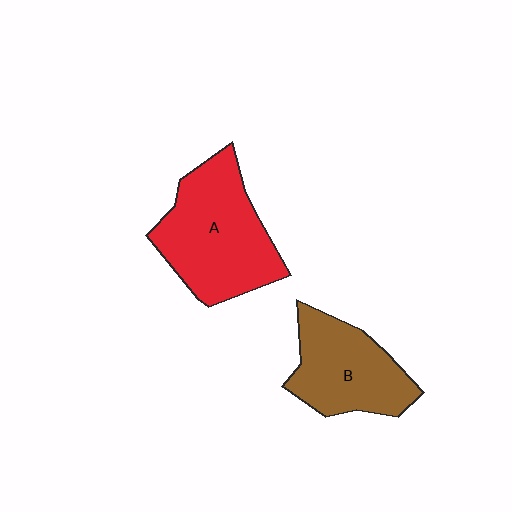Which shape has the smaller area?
Shape B (brown).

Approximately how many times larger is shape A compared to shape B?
Approximately 1.3 times.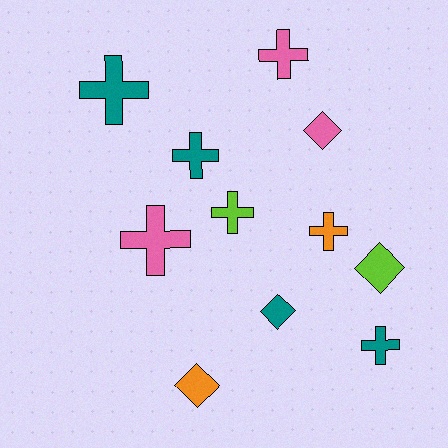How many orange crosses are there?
There is 1 orange cross.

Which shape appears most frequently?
Cross, with 7 objects.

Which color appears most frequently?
Teal, with 4 objects.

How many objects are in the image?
There are 11 objects.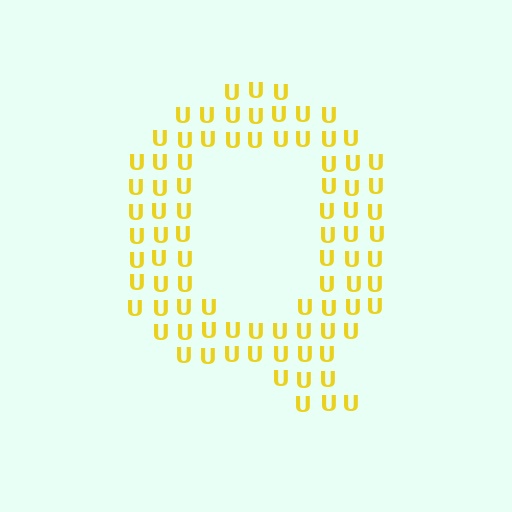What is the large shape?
The large shape is the letter Q.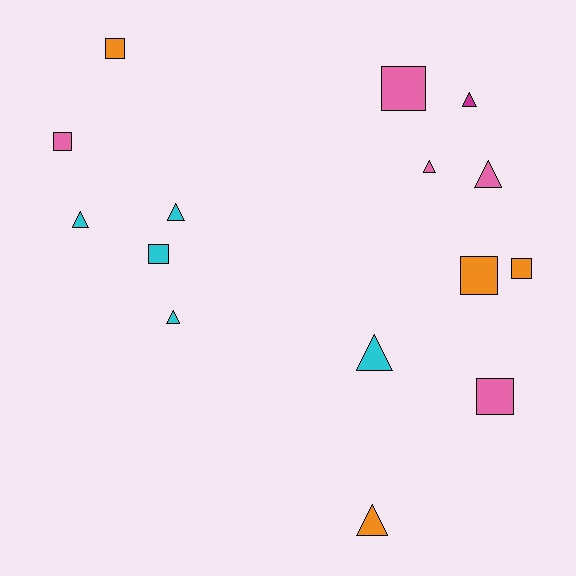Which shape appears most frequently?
Triangle, with 8 objects.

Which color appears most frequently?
Pink, with 5 objects.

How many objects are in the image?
There are 15 objects.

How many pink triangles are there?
There are 2 pink triangles.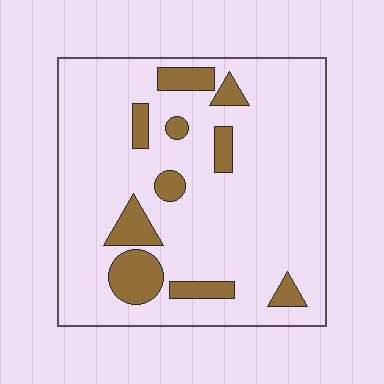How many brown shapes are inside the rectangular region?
10.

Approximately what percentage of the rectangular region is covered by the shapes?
Approximately 15%.